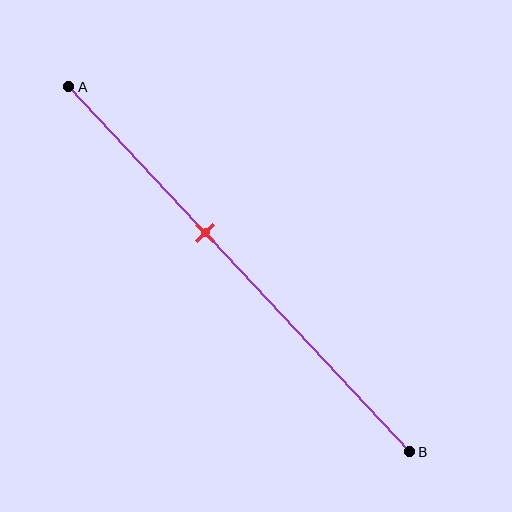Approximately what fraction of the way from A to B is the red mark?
The red mark is approximately 40% of the way from A to B.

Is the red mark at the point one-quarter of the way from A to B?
No, the mark is at about 40% from A, not at the 25% one-quarter point.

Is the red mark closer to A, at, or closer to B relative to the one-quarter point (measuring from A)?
The red mark is closer to point B than the one-quarter point of segment AB.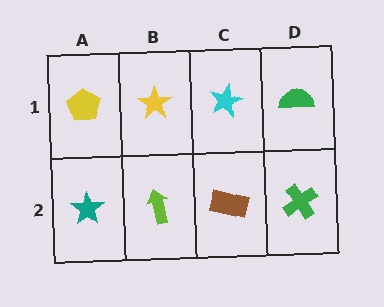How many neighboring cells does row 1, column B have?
3.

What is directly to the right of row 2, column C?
A green cross.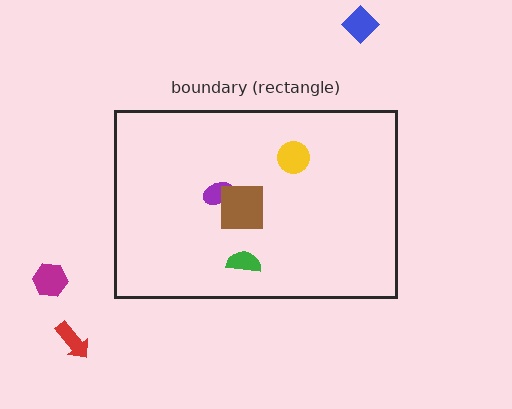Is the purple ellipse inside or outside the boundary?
Inside.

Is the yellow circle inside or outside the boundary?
Inside.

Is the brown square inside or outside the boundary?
Inside.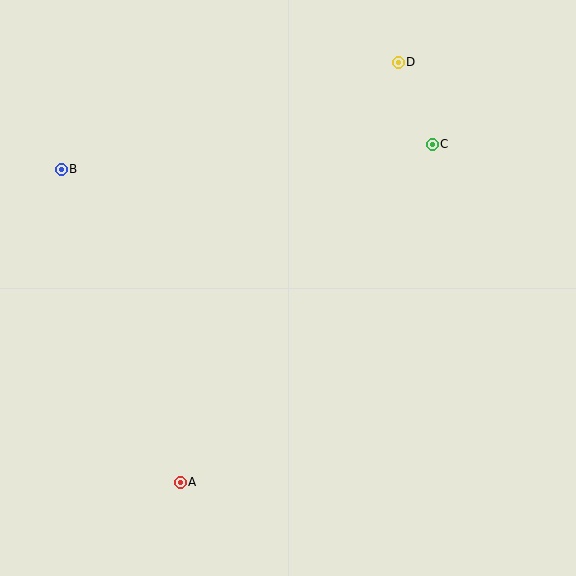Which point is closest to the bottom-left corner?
Point A is closest to the bottom-left corner.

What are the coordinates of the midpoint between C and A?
The midpoint between C and A is at (306, 313).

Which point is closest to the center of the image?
Point C at (432, 144) is closest to the center.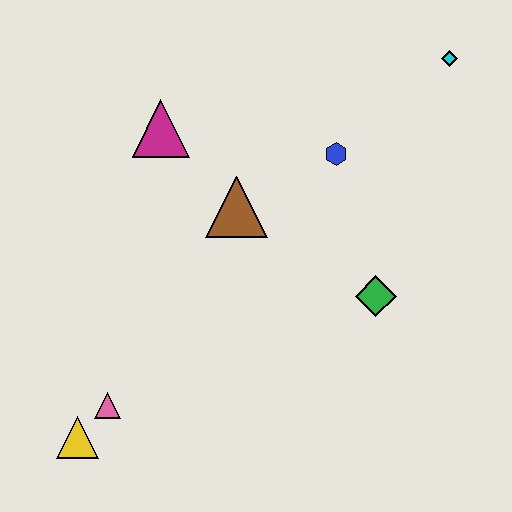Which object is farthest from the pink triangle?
The cyan diamond is farthest from the pink triangle.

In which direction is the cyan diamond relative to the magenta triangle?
The cyan diamond is to the right of the magenta triangle.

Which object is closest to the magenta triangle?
The brown triangle is closest to the magenta triangle.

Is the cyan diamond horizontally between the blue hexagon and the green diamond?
No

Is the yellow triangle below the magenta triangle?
Yes